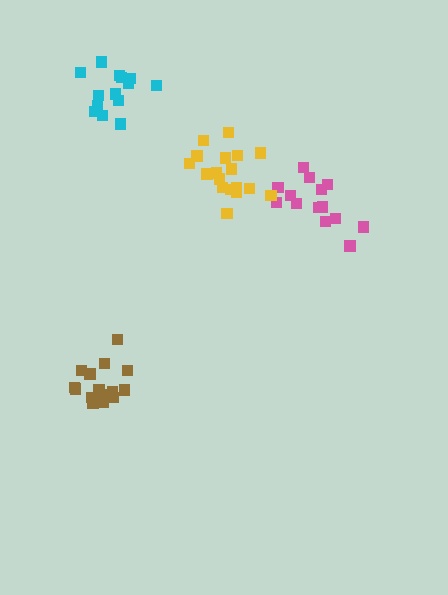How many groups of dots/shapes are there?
There are 4 groups.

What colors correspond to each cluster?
The clusters are colored: pink, brown, yellow, cyan.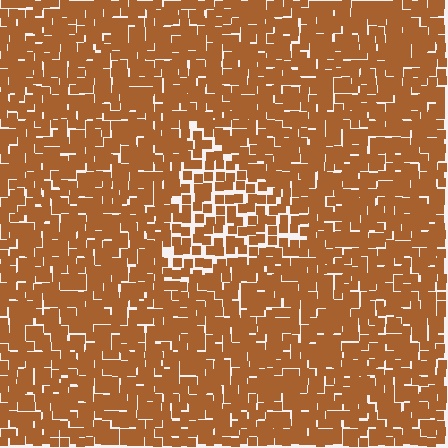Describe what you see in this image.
The image contains small brown elements arranged at two different densities. A triangle-shaped region is visible where the elements are less densely packed than the surrounding area.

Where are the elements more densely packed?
The elements are more densely packed outside the triangle boundary.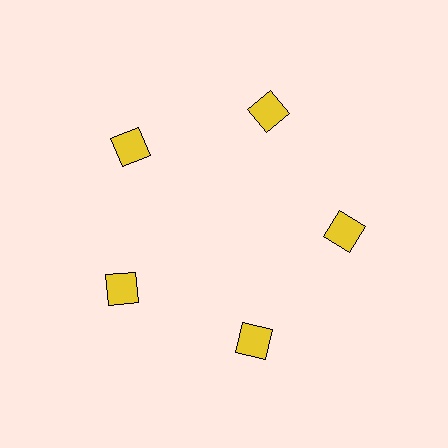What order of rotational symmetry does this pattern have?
This pattern has 5-fold rotational symmetry.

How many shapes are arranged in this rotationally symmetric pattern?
There are 5 shapes, arranged in 5 groups of 1.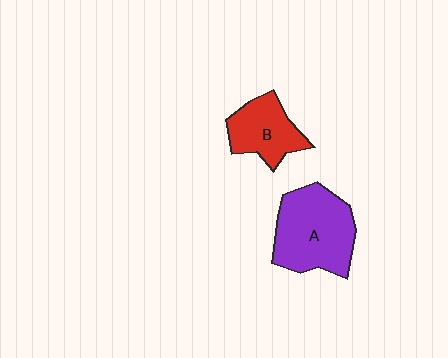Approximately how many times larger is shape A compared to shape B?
Approximately 1.6 times.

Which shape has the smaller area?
Shape B (red).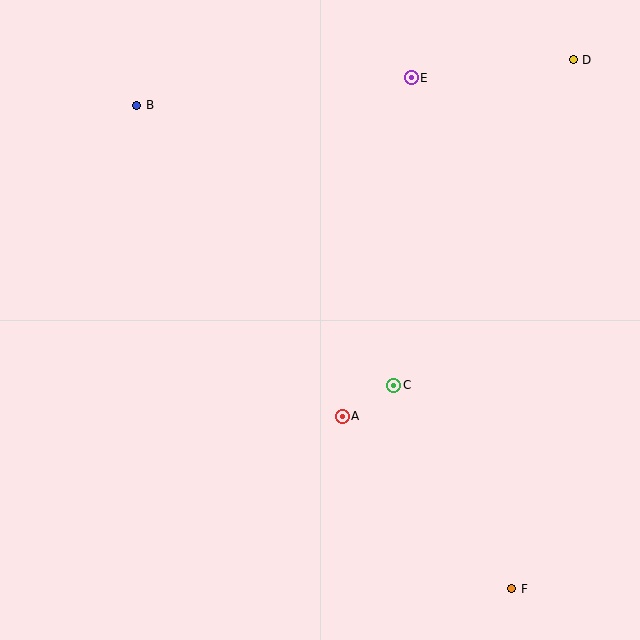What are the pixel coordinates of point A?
Point A is at (342, 416).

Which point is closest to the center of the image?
Point C at (394, 385) is closest to the center.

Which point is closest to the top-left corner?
Point B is closest to the top-left corner.